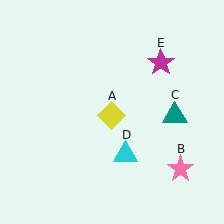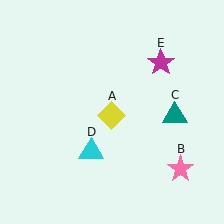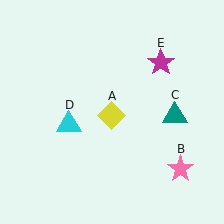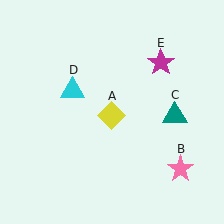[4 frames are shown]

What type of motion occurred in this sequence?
The cyan triangle (object D) rotated clockwise around the center of the scene.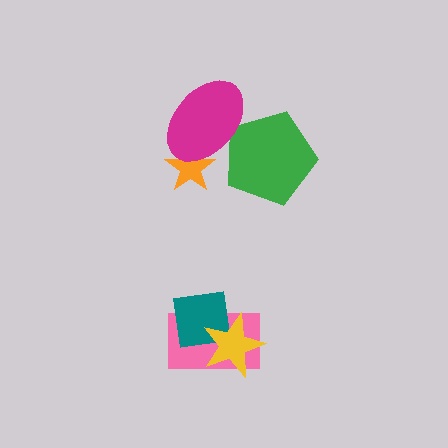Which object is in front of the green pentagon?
The magenta ellipse is in front of the green pentagon.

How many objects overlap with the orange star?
1 object overlaps with the orange star.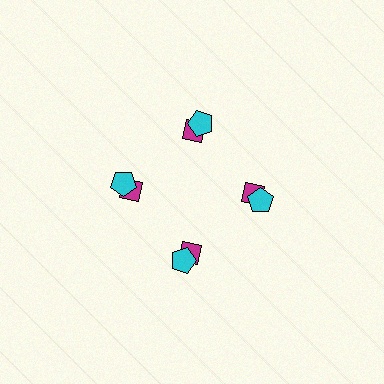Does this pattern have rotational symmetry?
Yes, this pattern has 4-fold rotational symmetry. It looks the same after rotating 90 degrees around the center.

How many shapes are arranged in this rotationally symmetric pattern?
There are 8 shapes, arranged in 4 groups of 2.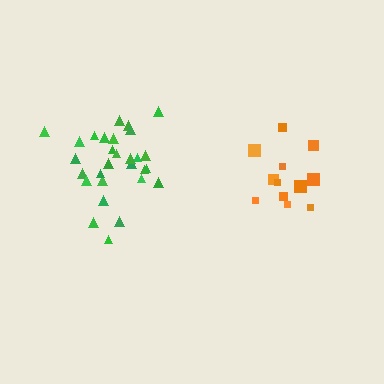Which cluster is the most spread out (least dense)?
Green.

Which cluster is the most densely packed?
Orange.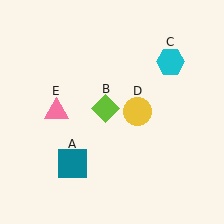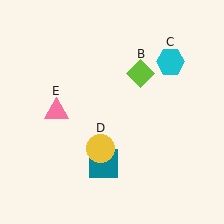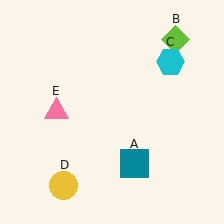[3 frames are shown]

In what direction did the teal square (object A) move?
The teal square (object A) moved right.